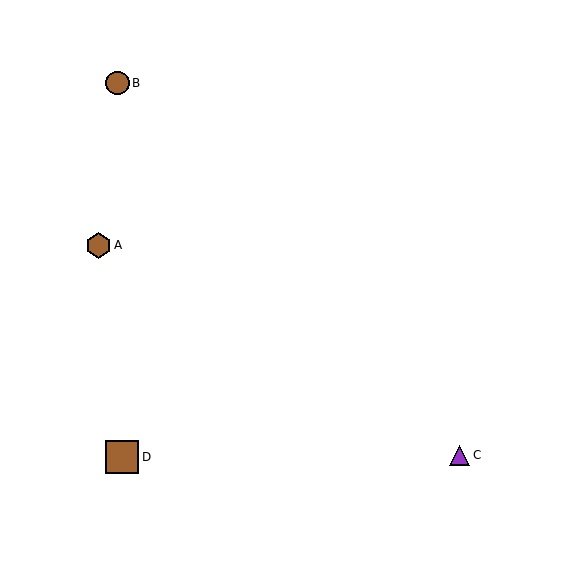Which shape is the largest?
The brown square (labeled D) is the largest.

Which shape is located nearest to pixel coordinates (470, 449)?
The purple triangle (labeled C) at (460, 455) is nearest to that location.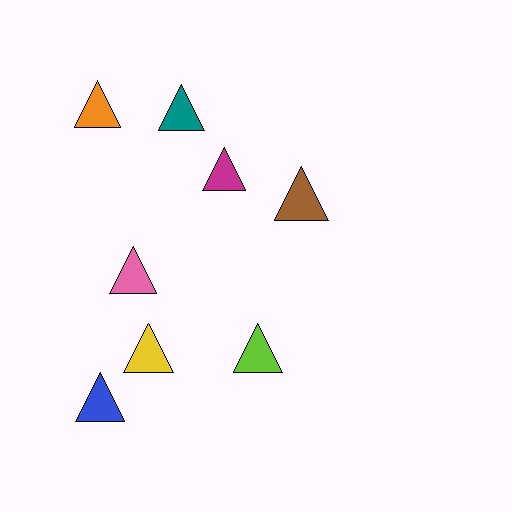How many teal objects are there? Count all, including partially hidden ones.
There is 1 teal object.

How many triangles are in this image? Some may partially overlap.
There are 8 triangles.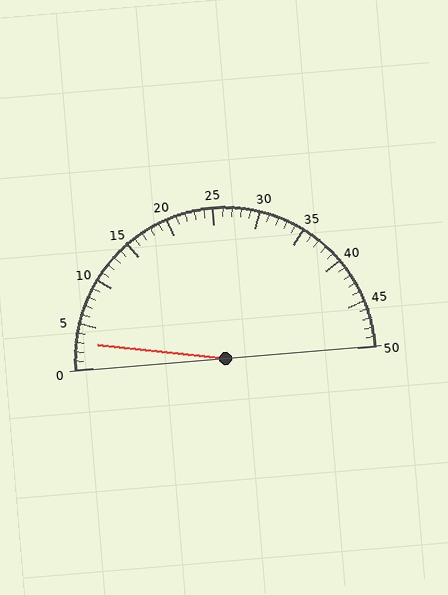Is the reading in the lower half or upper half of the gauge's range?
The reading is in the lower half of the range (0 to 50).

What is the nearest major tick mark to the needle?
The nearest major tick mark is 5.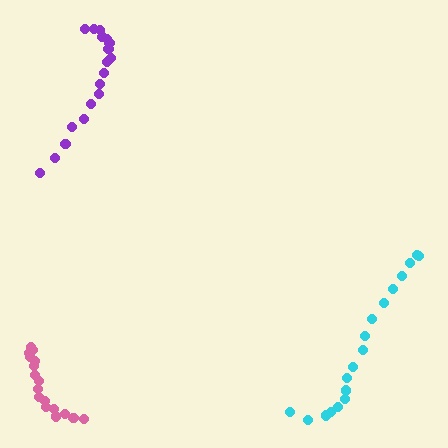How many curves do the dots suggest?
There are 3 distinct paths.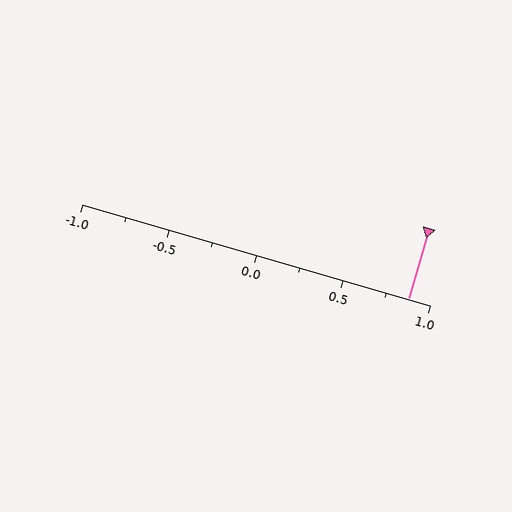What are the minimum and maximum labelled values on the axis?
The axis runs from -1.0 to 1.0.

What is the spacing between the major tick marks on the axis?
The major ticks are spaced 0.5 apart.